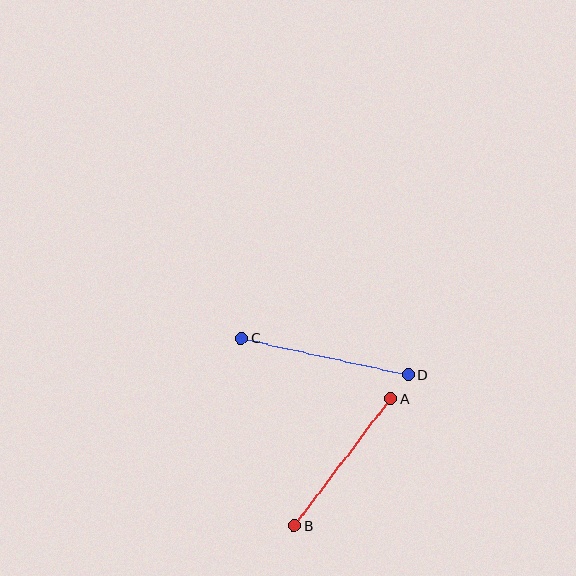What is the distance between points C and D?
The distance is approximately 171 pixels.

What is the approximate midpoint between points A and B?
The midpoint is at approximately (343, 462) pixels.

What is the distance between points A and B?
The distance is approximately 160 pixels.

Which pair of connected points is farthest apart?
Points C and D are farthest apart.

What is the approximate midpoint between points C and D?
The midpoint is at approximately (325, 356) pixels.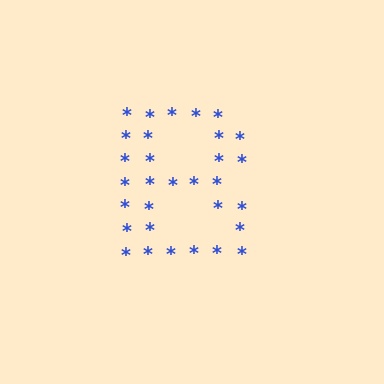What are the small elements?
The small elements are asterisks.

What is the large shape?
The large shape is the letter B.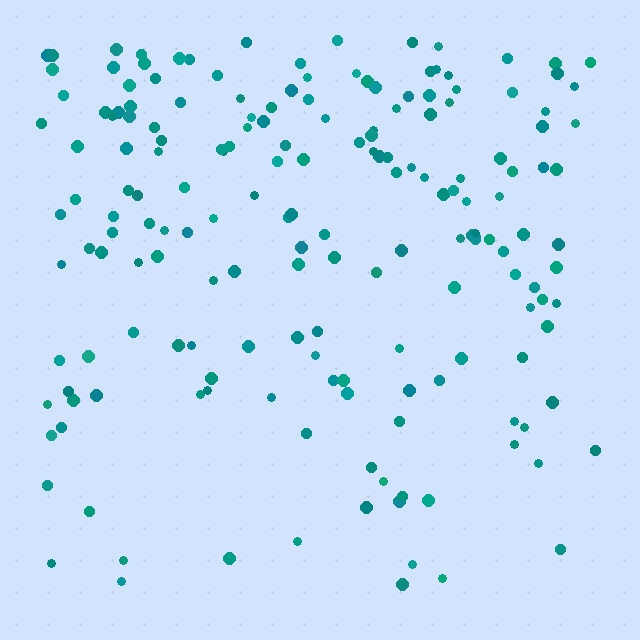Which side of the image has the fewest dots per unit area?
The bottom.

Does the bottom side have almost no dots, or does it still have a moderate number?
Still a moderate number, just noticeably fewer than the top.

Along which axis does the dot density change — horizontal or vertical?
Vertical.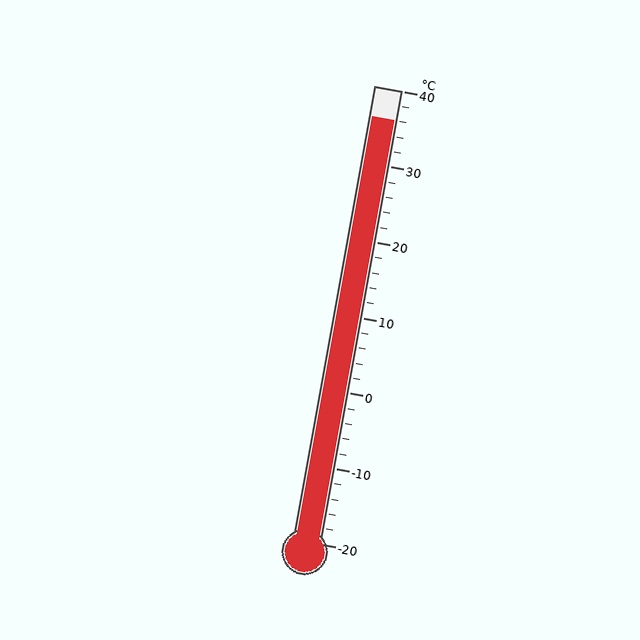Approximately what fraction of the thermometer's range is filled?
The thermometer is filled to approximately 95% of its range.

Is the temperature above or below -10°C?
The temperature is above -10°C.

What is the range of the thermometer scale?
The thermometer scale ranges from -20°C to 40°C.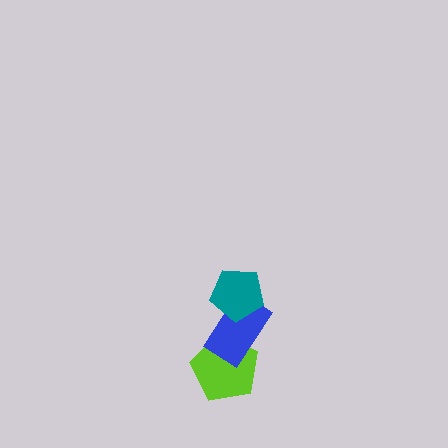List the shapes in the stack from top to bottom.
From top to bottom: the teal pentagon, the blue rectangle, the lime pentagon.